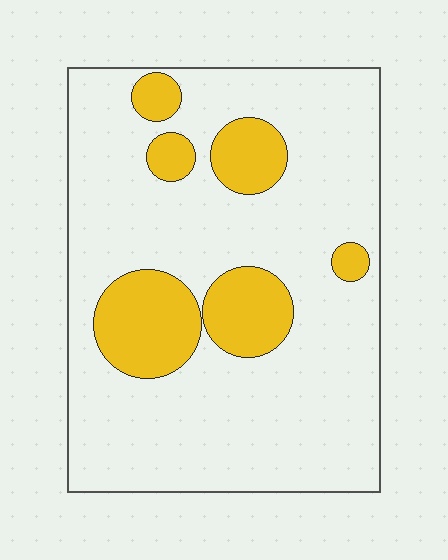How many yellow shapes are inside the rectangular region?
6.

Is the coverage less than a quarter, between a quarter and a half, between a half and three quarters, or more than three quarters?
Less than a quarter.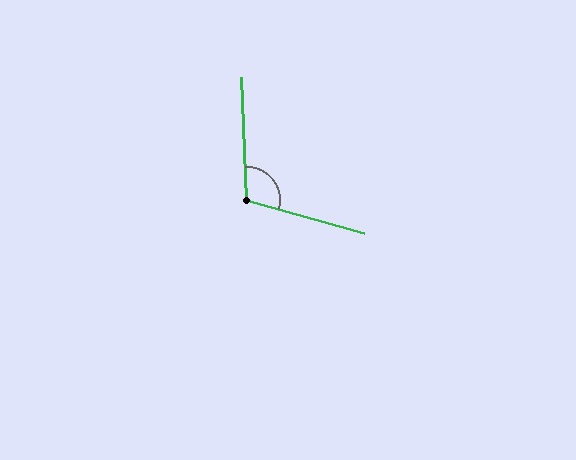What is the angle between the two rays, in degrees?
Approximately 108 degrees.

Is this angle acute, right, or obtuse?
It is obtuse.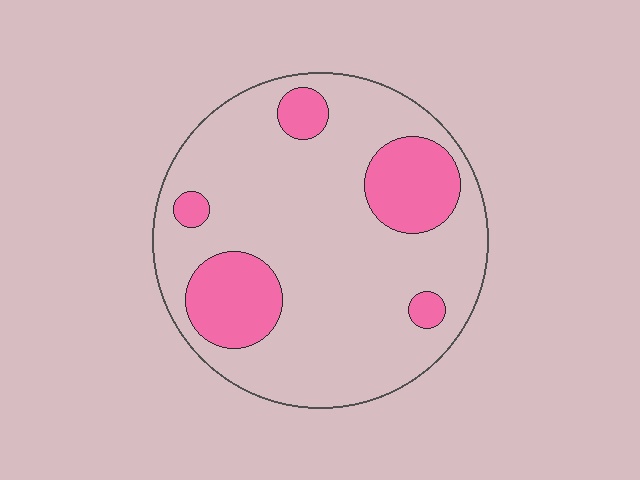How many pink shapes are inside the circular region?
5.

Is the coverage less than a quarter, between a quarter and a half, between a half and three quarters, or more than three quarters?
Less than a quarter.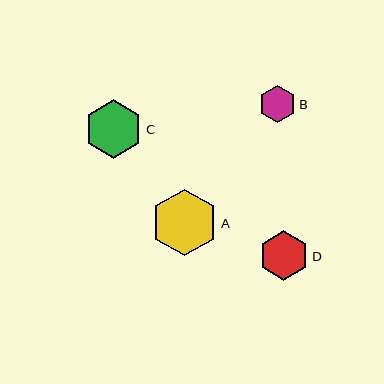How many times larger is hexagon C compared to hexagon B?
Hexagon C is approximately 1.6 times the size of hexagon B.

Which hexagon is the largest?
Hexagon A is the largest with a size of approximately 66 pixels.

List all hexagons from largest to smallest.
From largest to smallest: A, C, D, B.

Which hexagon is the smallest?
Hexagon B is the smallest with a size of approximately 37 pixels.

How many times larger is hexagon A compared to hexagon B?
Hexagon A is approximately 1.8 times the size of hexagon B.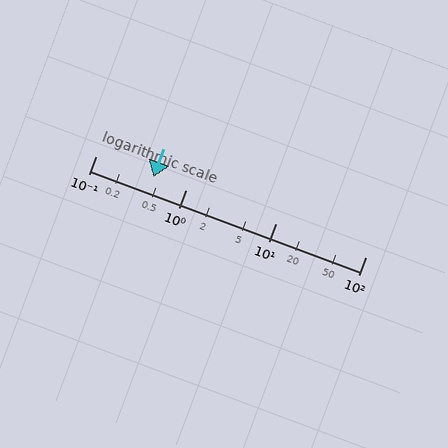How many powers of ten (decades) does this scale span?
The scale spans 3 decades, from 0.1 to 100.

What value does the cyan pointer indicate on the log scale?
The pointer indicates approximately 0.44.